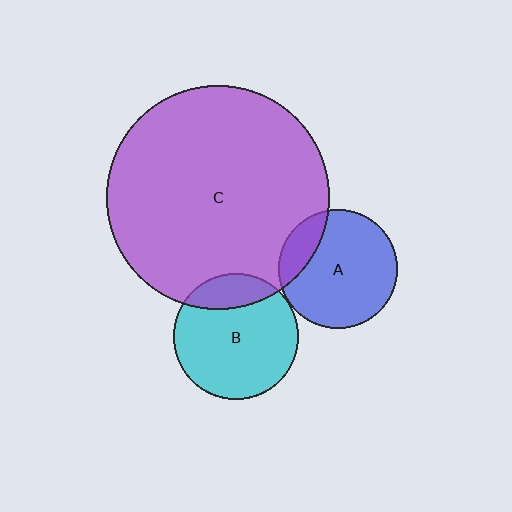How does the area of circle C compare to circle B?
Approximately 3.2 times.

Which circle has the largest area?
Circle C (purple).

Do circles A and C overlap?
Yes.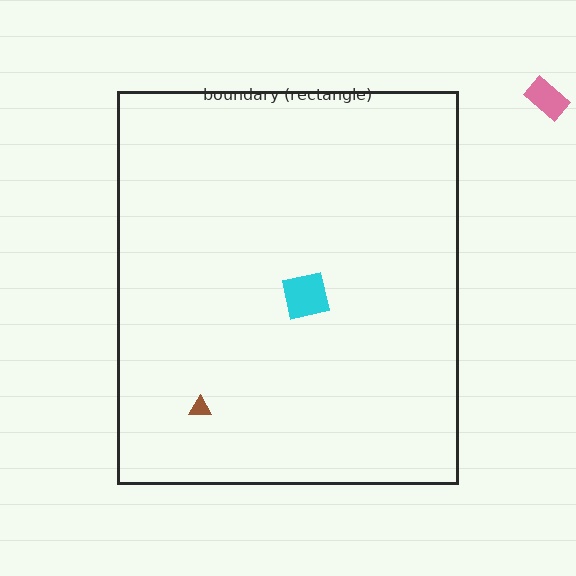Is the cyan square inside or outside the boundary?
Inside.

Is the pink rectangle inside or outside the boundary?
Outside.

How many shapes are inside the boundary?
2 inside, 1 outside.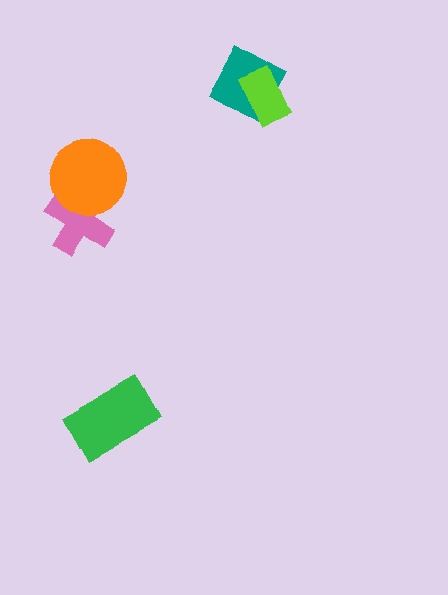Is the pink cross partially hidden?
Yes, it is partially covered by another shape.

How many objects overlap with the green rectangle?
0 objects overlap with the green rectangle.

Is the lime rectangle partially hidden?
No, no other shape covers it.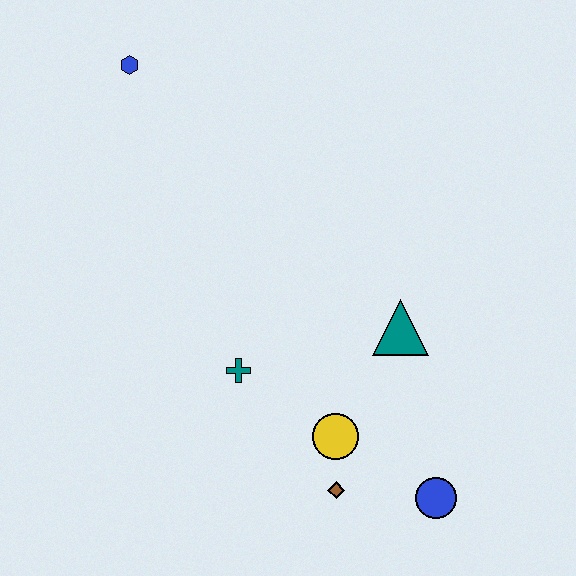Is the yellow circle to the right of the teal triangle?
No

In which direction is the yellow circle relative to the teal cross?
The yellow circle is to the right of the teal cross.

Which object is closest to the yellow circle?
The brown diamond is closest to the yellow circle.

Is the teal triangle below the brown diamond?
No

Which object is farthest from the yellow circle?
The blue hexagon is farthest from the yellow circle.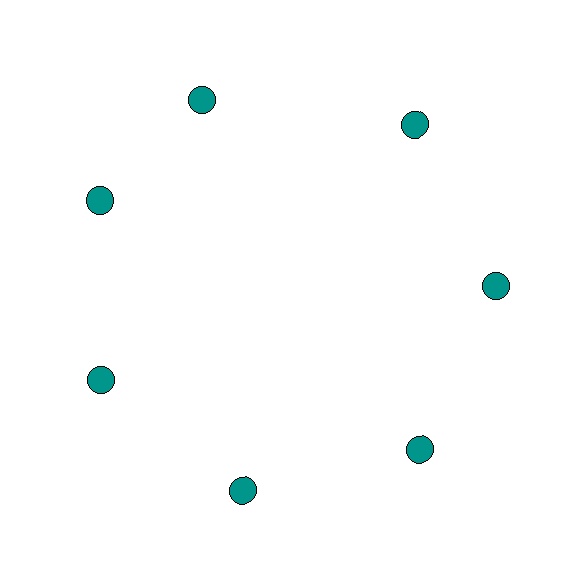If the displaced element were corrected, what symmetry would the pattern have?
It would have 7-fold rotational symmetry — the pattern would map onto itself every 51 degrees.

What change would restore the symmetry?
The symmetry would be restored by rotating it back into even spacing with its neighbors so that all 7 circles sit at equal angles and equal distance from the center.